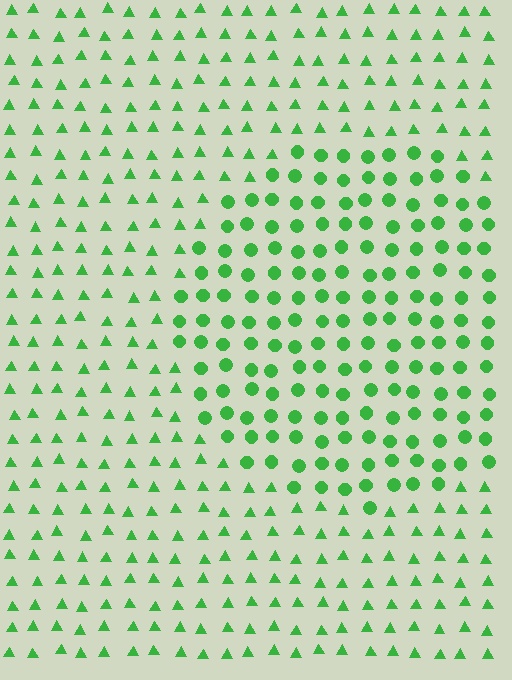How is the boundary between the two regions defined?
The boundary is defined by a change in element shape: circles inside vs. triangles outside. All elements share the same color and spacing.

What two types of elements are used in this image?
The image uses circles inside the circle region and triangles outside it.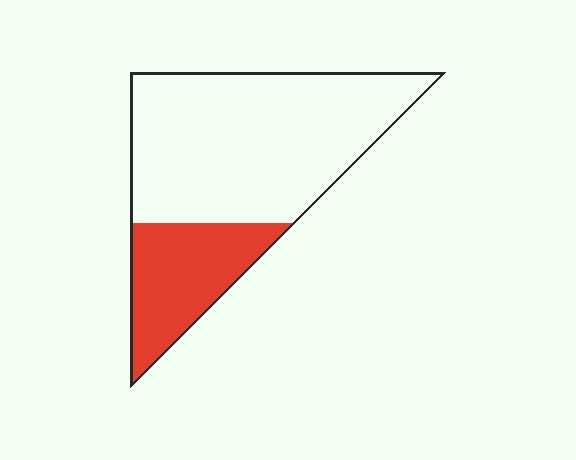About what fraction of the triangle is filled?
About one quarter (1/4).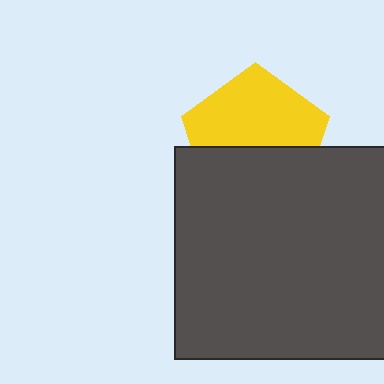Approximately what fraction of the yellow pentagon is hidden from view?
Roughly 44% of the yellow pentagon is hidden behind the dark gray square.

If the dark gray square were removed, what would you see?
You would see the complete yellow pentagon.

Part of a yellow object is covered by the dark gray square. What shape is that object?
It is a pentagon.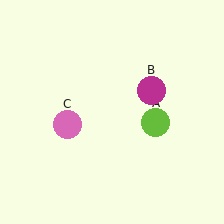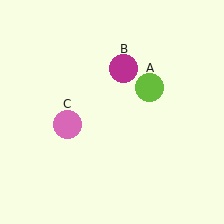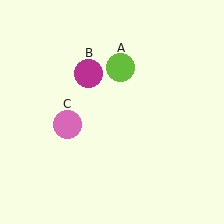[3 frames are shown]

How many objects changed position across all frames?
2 objects changed position: lime circle (object A), magenta circle (object B).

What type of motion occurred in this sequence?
The lime circle (object A), magenta circle (object B) rotated counterclockwise around the center of the scene.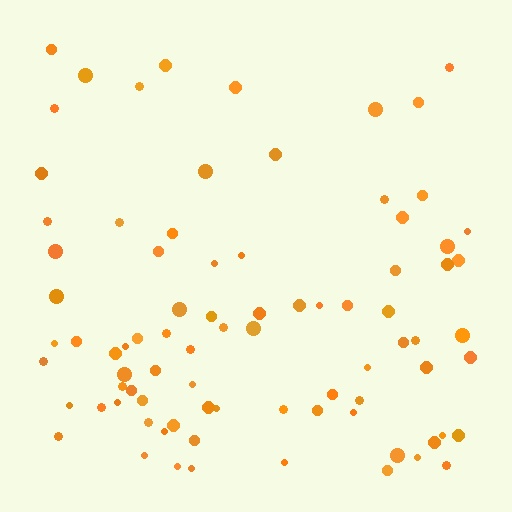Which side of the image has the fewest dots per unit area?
The top.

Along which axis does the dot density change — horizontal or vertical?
Vertical.